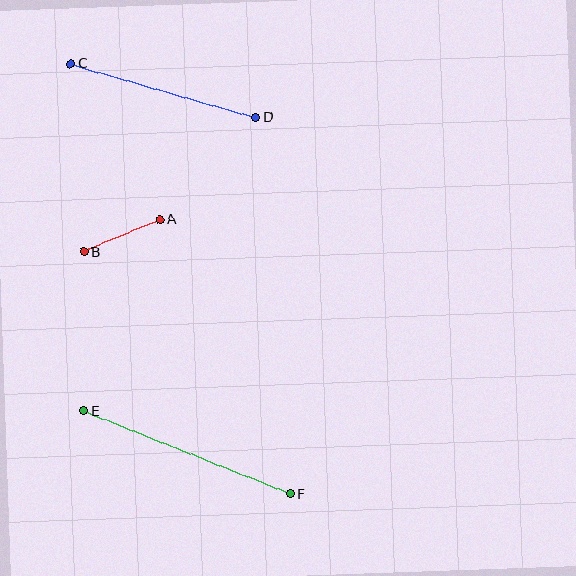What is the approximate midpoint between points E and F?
The midpoint is at approximately (187, 452) pixels.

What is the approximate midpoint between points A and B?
The midpoint is at approximately (122, 236) pixels.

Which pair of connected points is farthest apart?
Points E and F are farthest apart.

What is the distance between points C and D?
The distance is approximately 193 pixels.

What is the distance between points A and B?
The distance is approximately 82 pixels.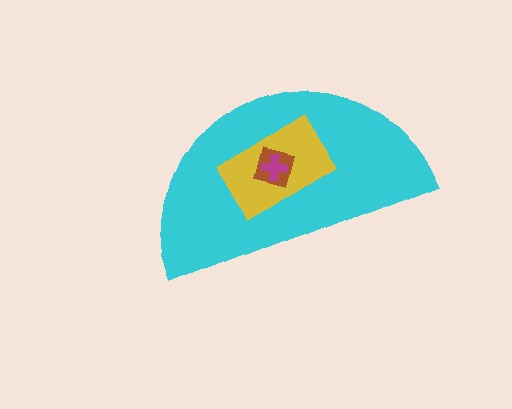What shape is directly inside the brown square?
The magenta cross.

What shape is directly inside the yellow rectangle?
The brown square.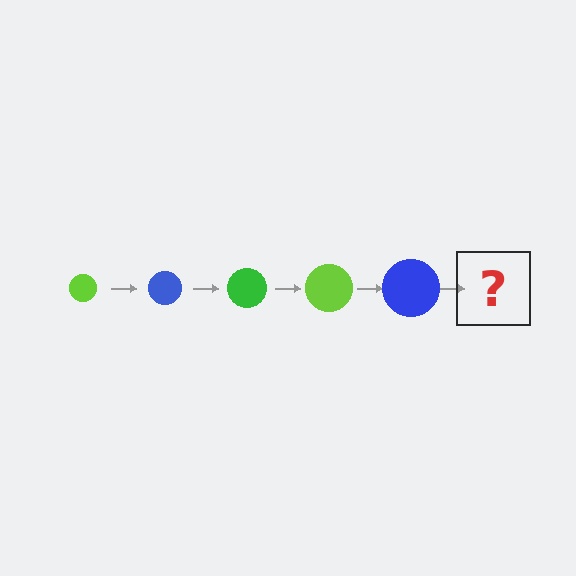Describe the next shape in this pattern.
It should be a green circle, larger than the previous one.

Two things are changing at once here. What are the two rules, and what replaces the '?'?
The two rules are that the circle grows larger each step and the color cycles through lime, blue, and green. The '?' should be a green circle, larger than the previous one.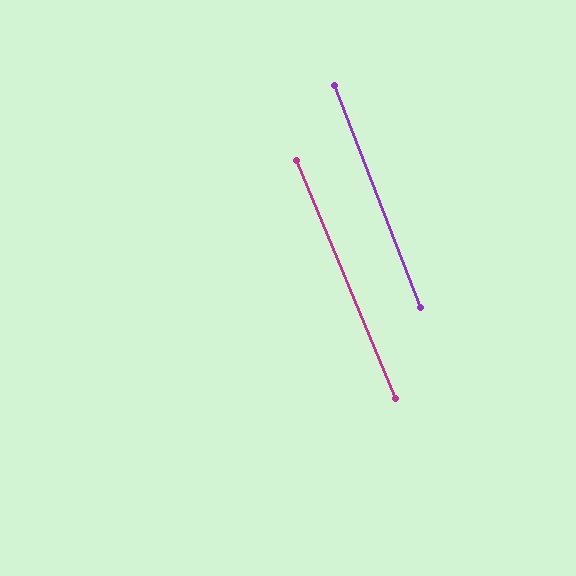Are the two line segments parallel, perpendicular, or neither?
Parallel — their directions differ by only 1.4°.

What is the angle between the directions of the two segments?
Approximately 1 degree.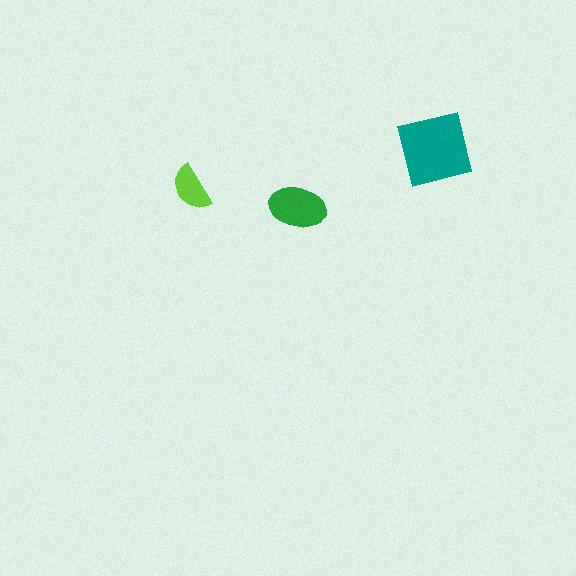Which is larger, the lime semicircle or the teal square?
The teal square.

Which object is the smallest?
The lime semicircle.